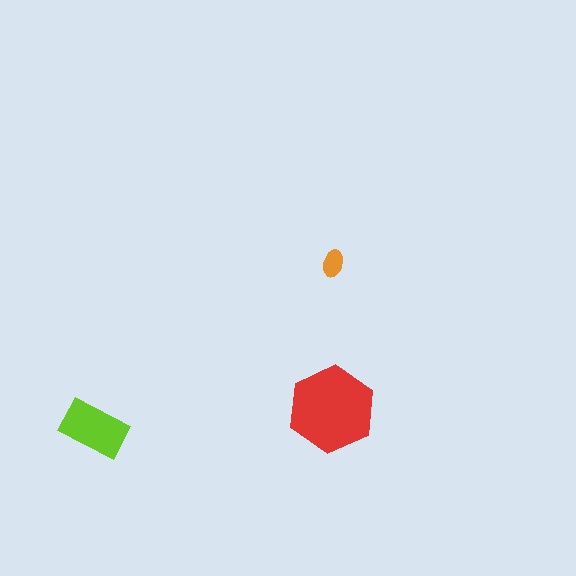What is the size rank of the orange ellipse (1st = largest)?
3rd.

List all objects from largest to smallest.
The red hexagon, the lime rectangle, the orange ellipse.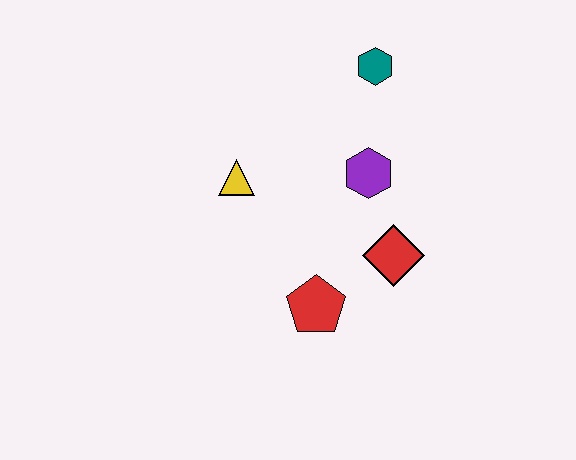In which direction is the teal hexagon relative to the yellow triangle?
The teal hexagon is to the right of the yellow triangle.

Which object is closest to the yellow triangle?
The purple hexagon is closest to the yellow triangle.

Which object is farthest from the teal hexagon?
The red pentagon is farthest from the teal hexagon.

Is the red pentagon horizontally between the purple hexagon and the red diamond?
No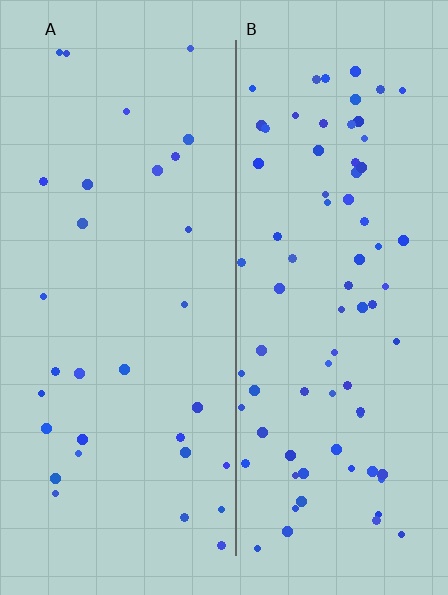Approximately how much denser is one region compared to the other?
Approximately 2.5× — region B over region A.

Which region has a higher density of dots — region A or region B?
B (the right).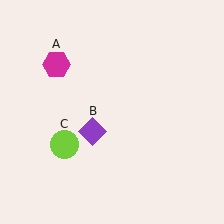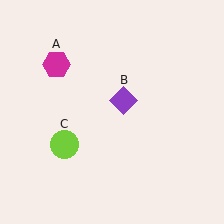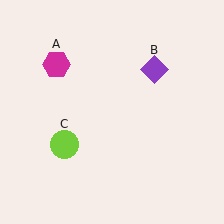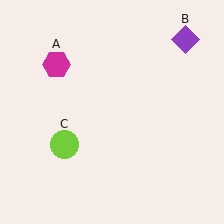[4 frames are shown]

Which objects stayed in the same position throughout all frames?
Magenta hexagon (object A) and lime circle (object C) remained stationary.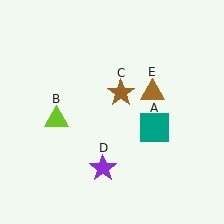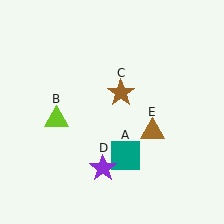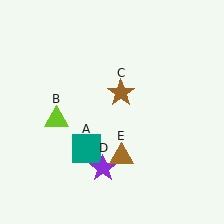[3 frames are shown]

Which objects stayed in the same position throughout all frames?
Lime triangle (object B) and brown star (object C) and purple star (object D) remained stationary.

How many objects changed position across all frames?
2 objects changed position: teal square (object A), brown triangle (object E).